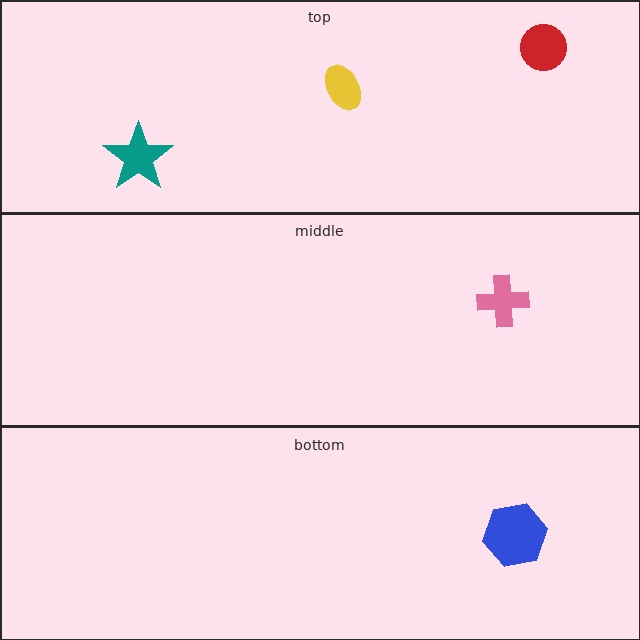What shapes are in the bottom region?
The blue hexagon.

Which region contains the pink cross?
The middle region.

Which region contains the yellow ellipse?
The top region.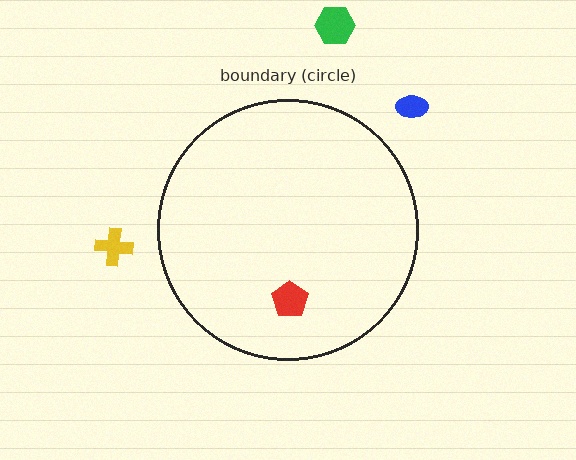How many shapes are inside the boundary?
1 inside, 3 outside.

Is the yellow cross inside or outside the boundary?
Outside.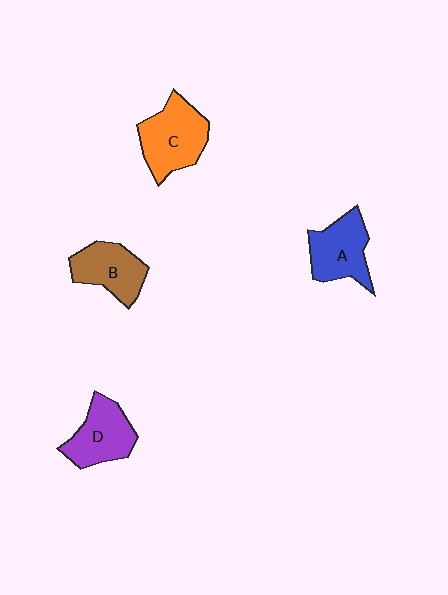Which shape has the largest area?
Shape C (orange).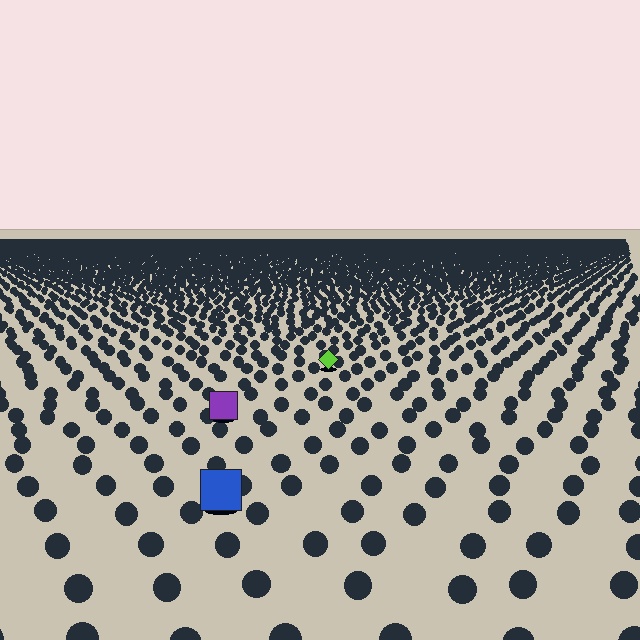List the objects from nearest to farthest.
From nearest to farthest: the blue square, the purple square, the lime diamond.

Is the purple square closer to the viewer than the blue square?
No. The blue square is closer — you can tell from the texture gradient: the ground texture is coarser near it.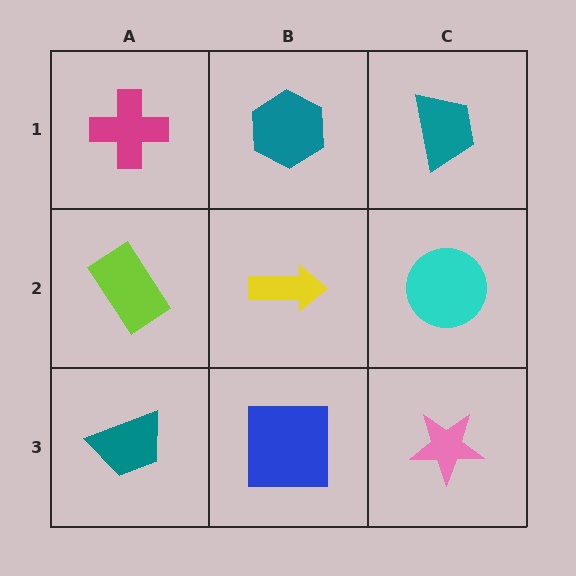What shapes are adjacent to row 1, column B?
A yellow arrow (row 2, column B), a magenta cross (row 1, column A), a teal trapezoid (row 1, column C).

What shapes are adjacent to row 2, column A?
A magenta cross (row 1, column A), a teal trapezoid (row 3, column A), a yellow arrow (row 2, column B).